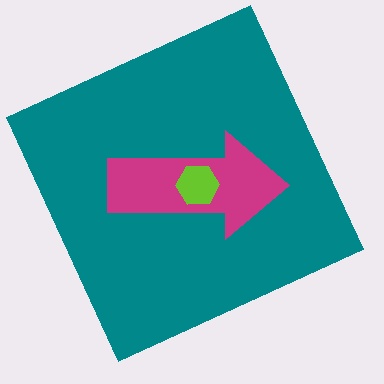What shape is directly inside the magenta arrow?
The lime hexagon.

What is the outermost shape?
The teal square.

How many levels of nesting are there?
3.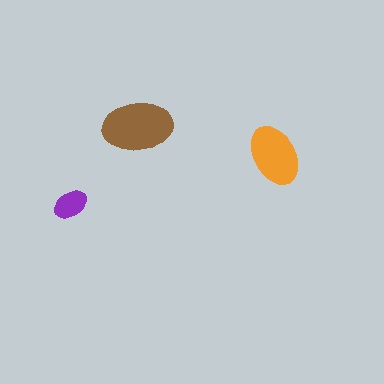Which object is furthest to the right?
The orange ellipse is rightmost.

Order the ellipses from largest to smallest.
the brown one, the orange one, the purple one.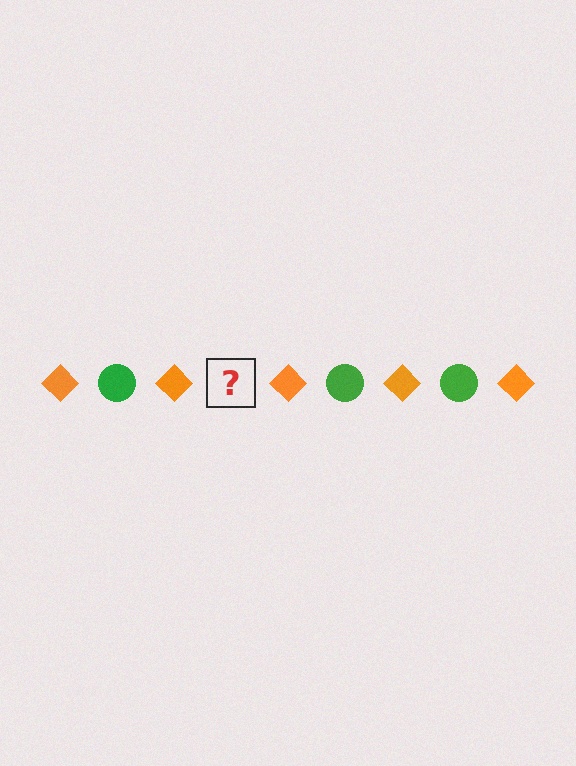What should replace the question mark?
The question mark should be replaced with a green circle.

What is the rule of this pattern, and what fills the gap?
The rule is that the pattern alternates between orange diamond and green circle. The gap should be filled with a green circle.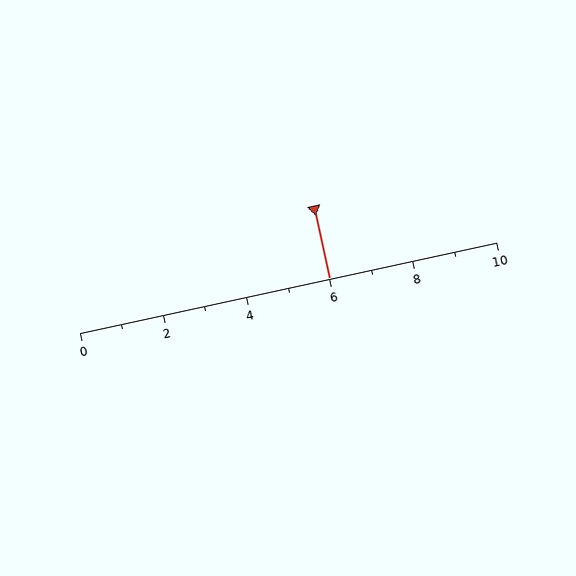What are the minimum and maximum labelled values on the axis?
The axis runs from 0 to 10.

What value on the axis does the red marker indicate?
The marker indicates approximately 6.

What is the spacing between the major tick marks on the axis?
The major ticks are spaced 2 apart.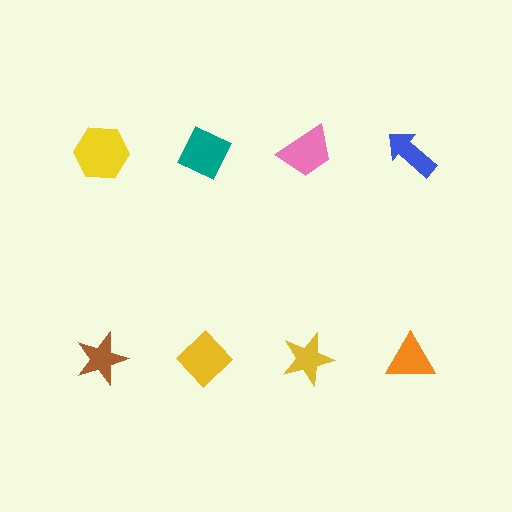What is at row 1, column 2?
A teal diamond.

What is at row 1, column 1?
A yellow hexagon.